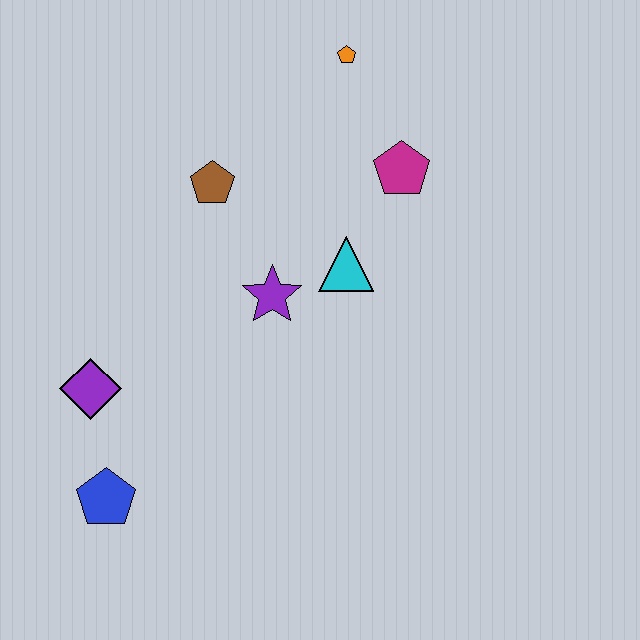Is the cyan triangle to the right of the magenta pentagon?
No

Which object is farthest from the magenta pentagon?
The blue pentagon is farthest from the magenta pentagon.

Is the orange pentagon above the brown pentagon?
Yes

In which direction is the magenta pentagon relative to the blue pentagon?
The magenta pentagon is above the blue pentagon.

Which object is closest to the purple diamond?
The blue pentagon is closest to the purple diamond.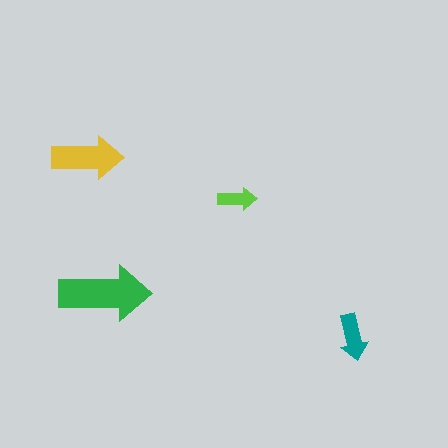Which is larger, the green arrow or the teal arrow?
The green one.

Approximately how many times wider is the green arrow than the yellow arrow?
About 1.5 times wider.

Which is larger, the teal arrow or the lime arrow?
The teal one.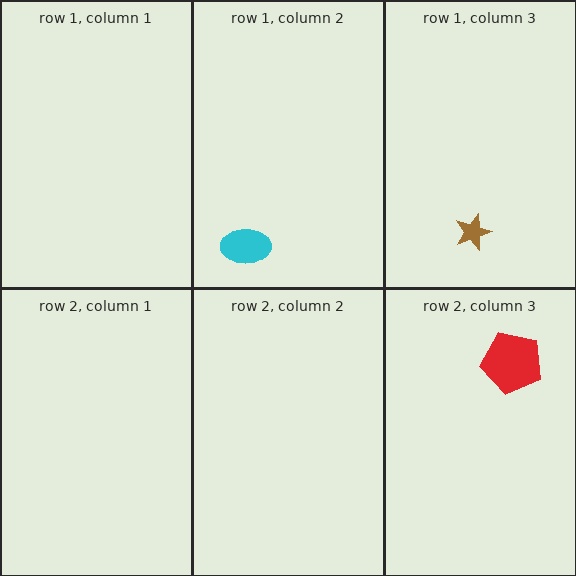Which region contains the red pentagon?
The row 2, column 3 region.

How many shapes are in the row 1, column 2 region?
1.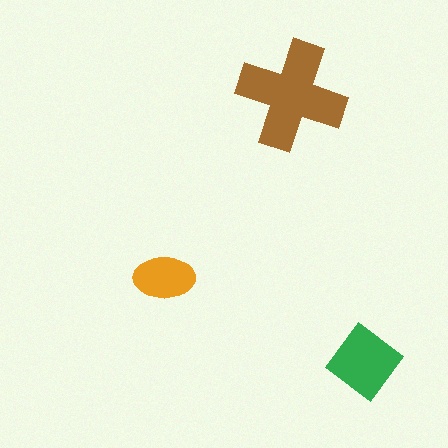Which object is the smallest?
The orange ellipse.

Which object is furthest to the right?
The green diamond is rightmost.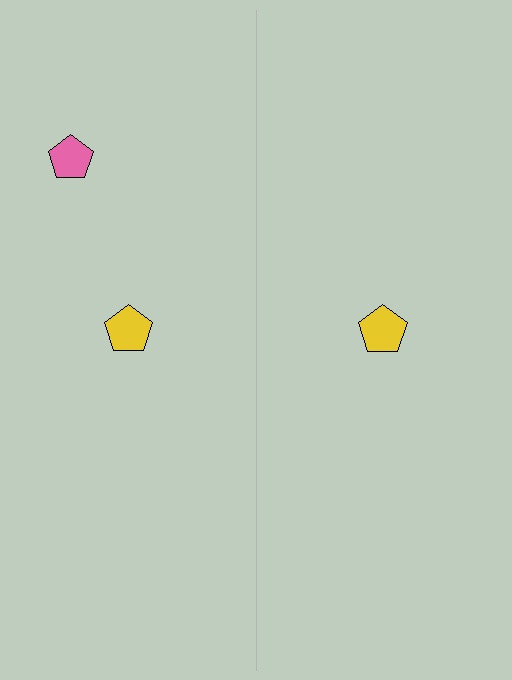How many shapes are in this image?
There are 3 shapes in this image.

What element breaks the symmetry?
A pink pentagon is missing from the right side.